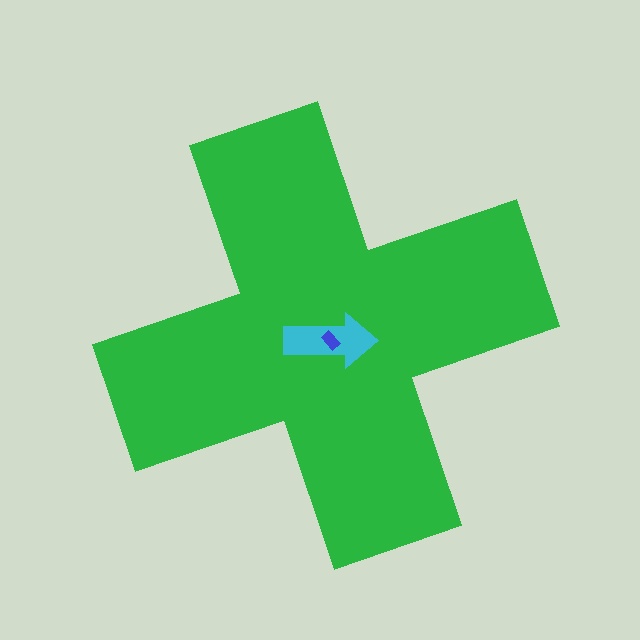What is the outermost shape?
The green cross.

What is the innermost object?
The blue rectangle.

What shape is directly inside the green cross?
The cyan arrow.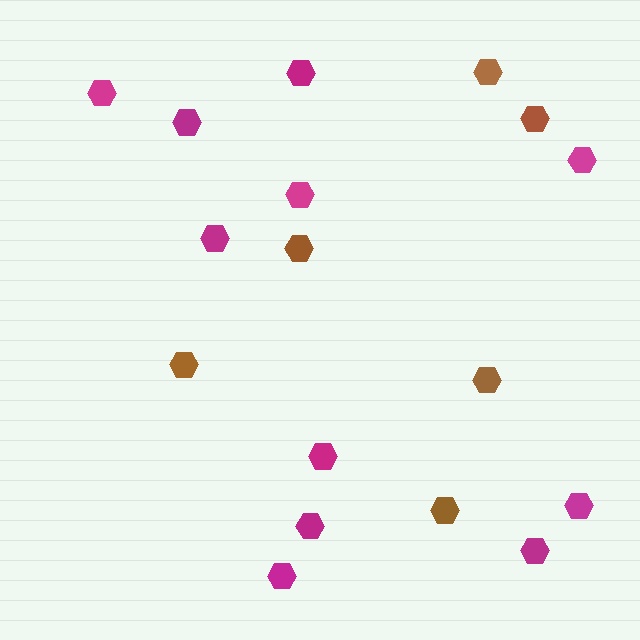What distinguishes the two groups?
There are 2 groups: one group of brown hexagons (6) and one group of magenta hexagons (11).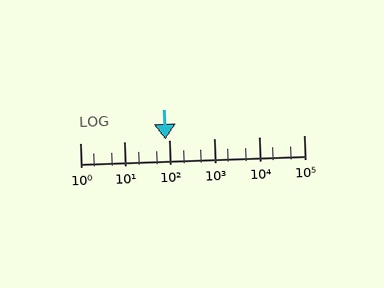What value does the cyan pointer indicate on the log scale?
The pointer indicates approximately 83.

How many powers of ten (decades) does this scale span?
The scale spans 5 decades, from 1 to 100000.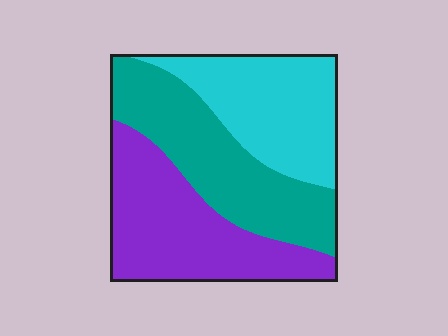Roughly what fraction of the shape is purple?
Purple takes up about three eighths (3/8) of the shape.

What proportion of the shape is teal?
Teal covers roughly 35% of the shape.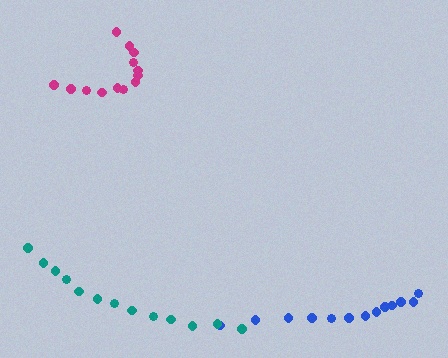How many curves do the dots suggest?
There are 3 distinct paths.